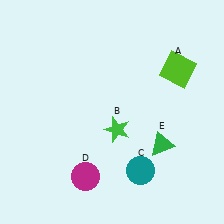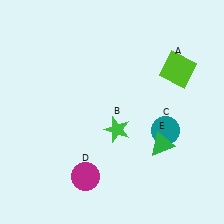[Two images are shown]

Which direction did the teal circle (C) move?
The teal circle (C) moved up.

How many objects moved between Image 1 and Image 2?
1 object moved between the two images.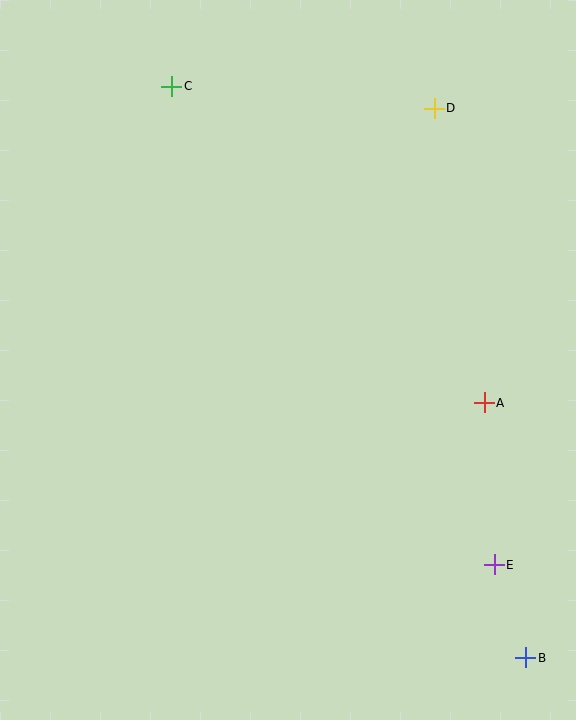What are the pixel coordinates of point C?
Point C is at (172, 86).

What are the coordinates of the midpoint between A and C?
The midpoint between A and C is at (328, 245).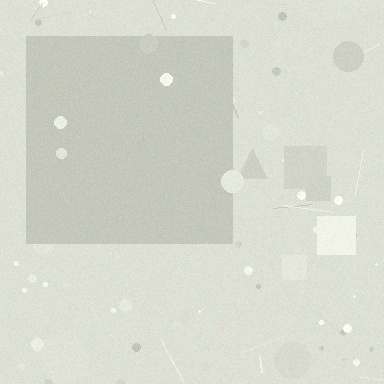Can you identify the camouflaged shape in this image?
The camouflaged shape is a square.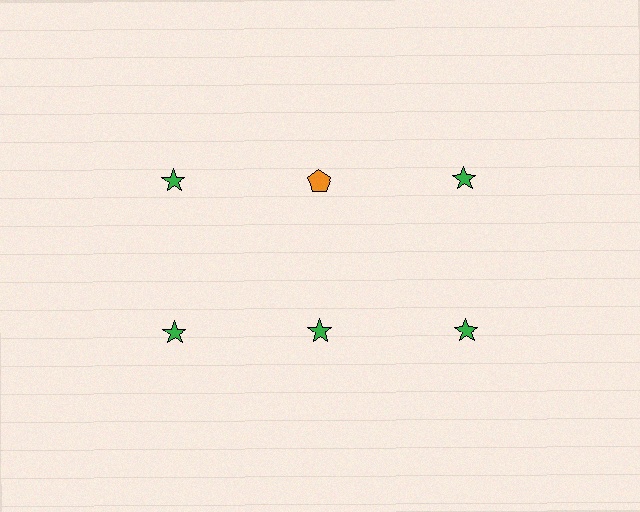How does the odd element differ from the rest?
It differs in both color (orange instead of green) and shape (pentagon instead of star).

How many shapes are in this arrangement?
There are 6 shapes arranged in a grid pattern.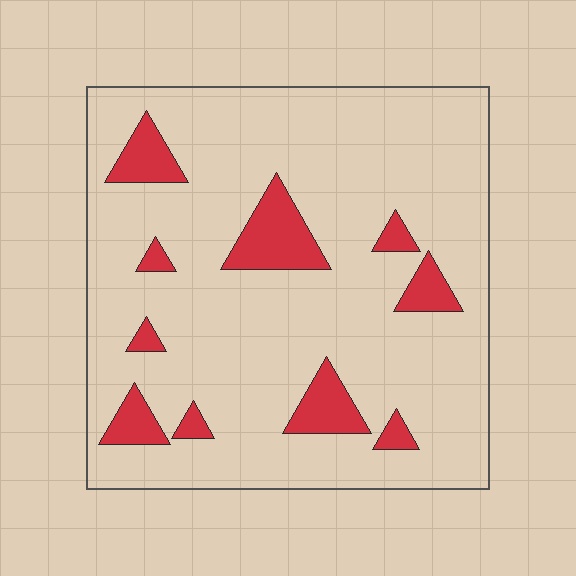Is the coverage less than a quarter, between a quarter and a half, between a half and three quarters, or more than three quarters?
Less than a quarter.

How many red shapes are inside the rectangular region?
10.